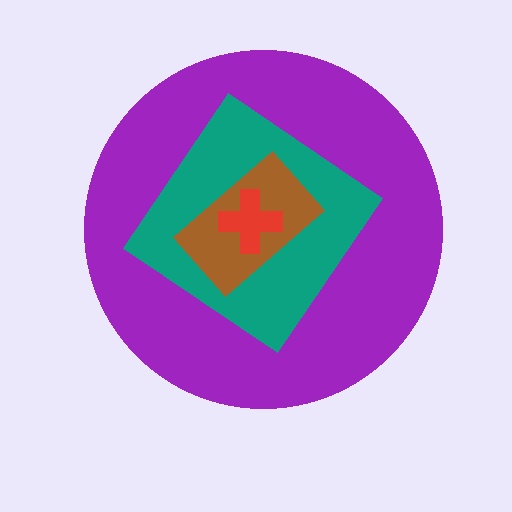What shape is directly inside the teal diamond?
The brown rectangle.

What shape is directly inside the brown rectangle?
The red cross.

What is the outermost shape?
The purple circle.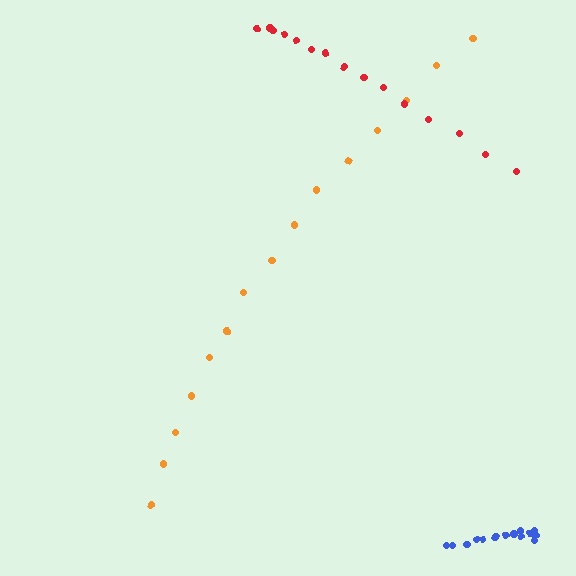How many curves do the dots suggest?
There are 3 distinct paths.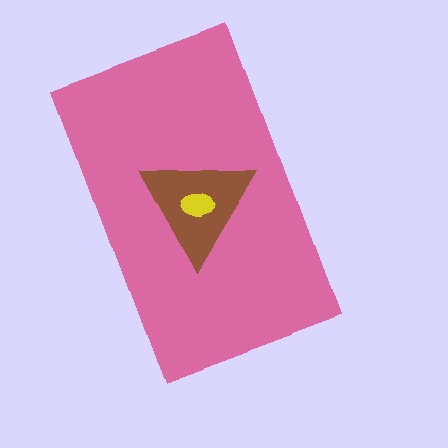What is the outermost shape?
The pink rectangle.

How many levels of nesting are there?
3.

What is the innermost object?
The yellow ellipse.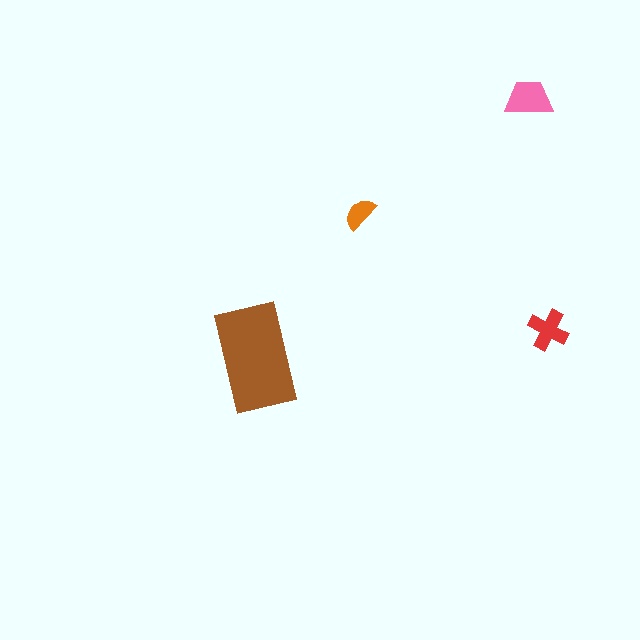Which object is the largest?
The brown rectangle.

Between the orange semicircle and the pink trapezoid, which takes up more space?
The pink trapezoid.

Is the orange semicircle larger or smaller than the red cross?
Smaller.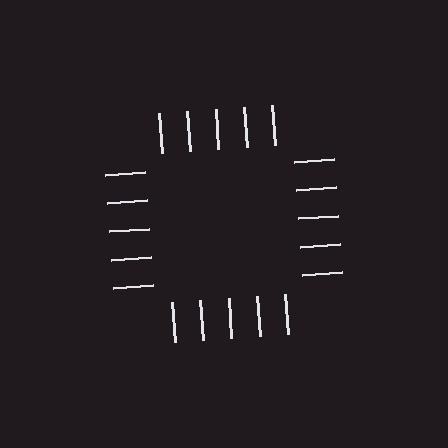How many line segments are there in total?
20 — 5 along each of the 4 edges.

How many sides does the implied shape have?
4 sides — the line-ends trace a square.